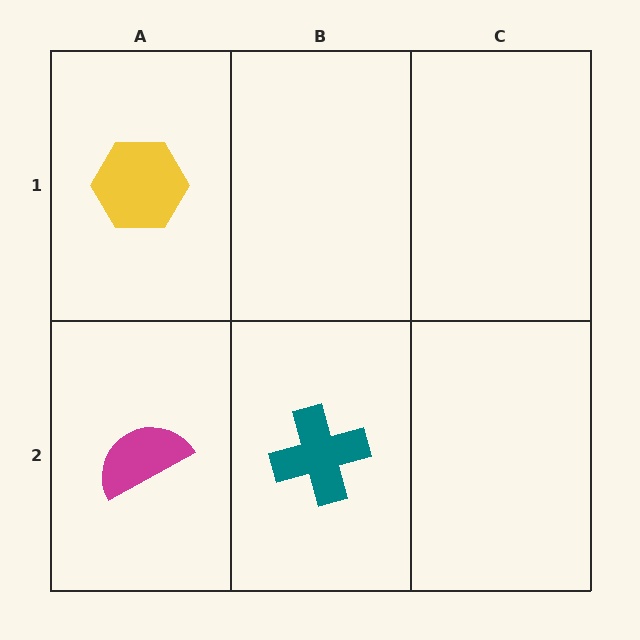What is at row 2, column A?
A magenta semicircle.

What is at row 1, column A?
A yellow hexagon.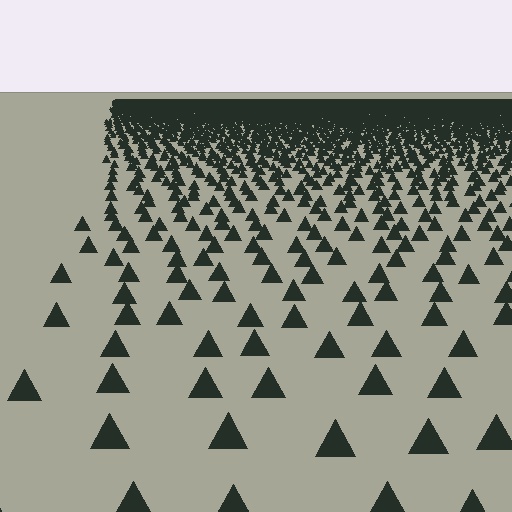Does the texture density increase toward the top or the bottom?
Density increases toward the top.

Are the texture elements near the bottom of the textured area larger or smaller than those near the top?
Larger. Near the bottom, elements are closer to the viewer and appear at a bigger on-screen size.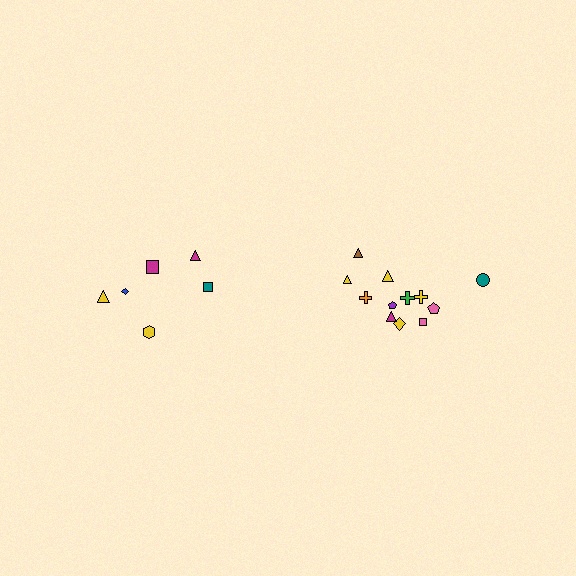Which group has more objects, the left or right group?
The right group.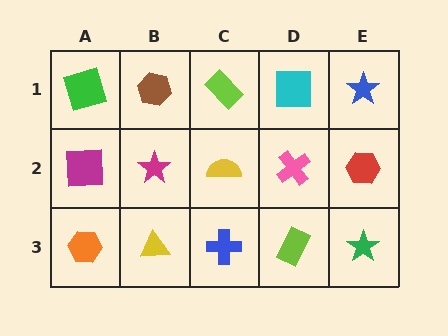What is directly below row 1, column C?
A yellow semicircle.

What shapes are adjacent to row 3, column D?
A pink cross (row 2, column D), a blue cross (row 3, column C), a green star (row 3, column E).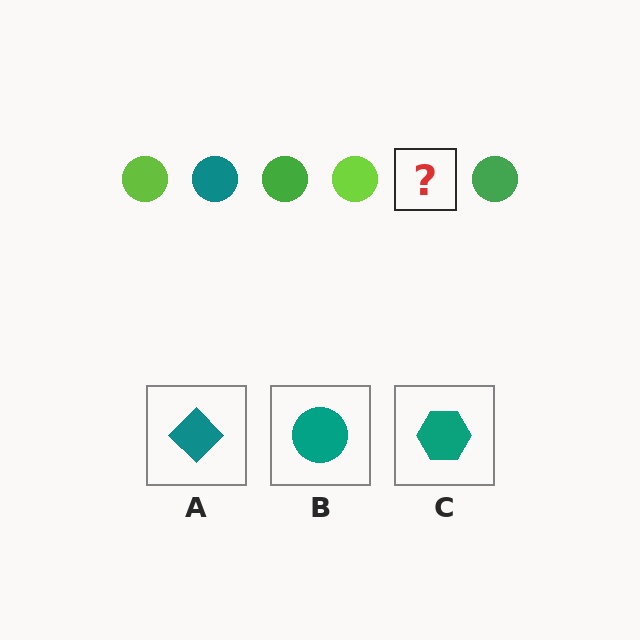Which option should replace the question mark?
Option B.